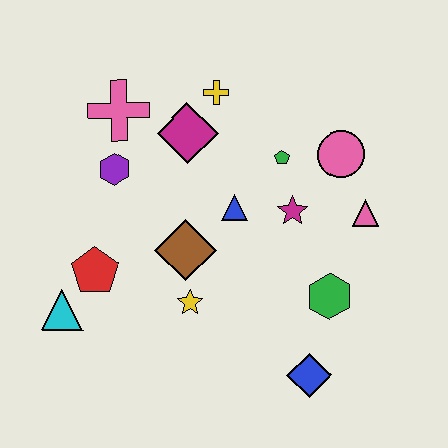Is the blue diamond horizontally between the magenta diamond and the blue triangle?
No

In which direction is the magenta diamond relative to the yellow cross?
The magenta diamond is below the yellow cross.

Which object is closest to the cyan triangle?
The red pentagon is closest to the cyan triangle.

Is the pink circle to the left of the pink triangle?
Yes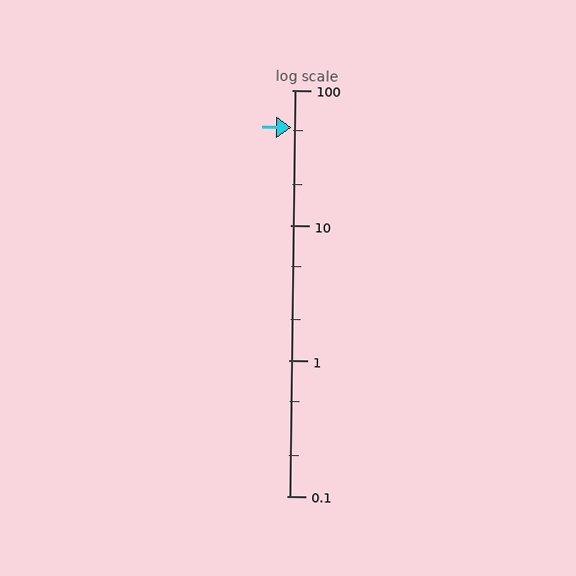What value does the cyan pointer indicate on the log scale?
The pointer indicates approximately 53.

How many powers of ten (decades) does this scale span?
The scale spans 3 decades, from 0.1 to 100.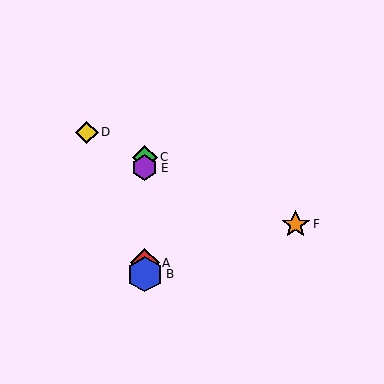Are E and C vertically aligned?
Yes, both are at x≈145.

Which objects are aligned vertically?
Objects A, B, C, E are aligned vertically.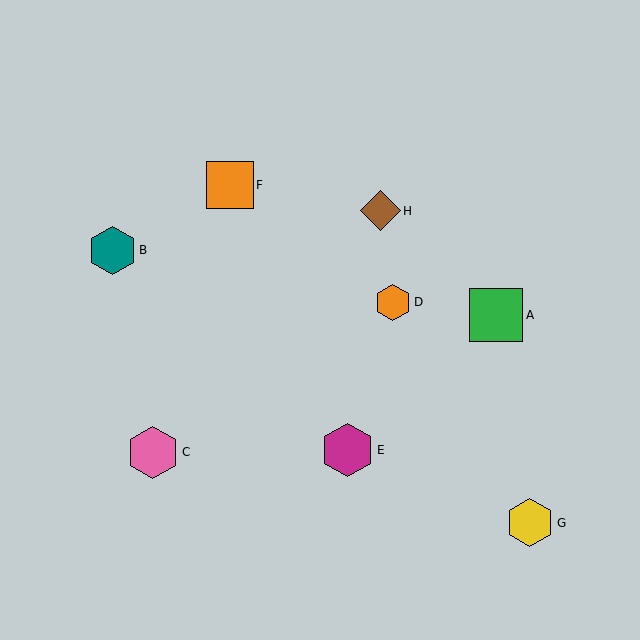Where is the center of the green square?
The center of the green square is at (496, 315).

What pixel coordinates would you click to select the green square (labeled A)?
Click at (496, 315) to select the green square A.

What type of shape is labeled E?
Shape E is a magenta hexagon.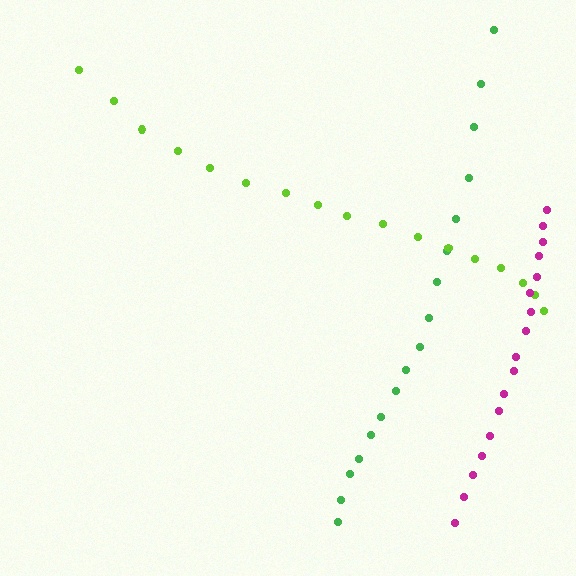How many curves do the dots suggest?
There are 3 distinct paths.